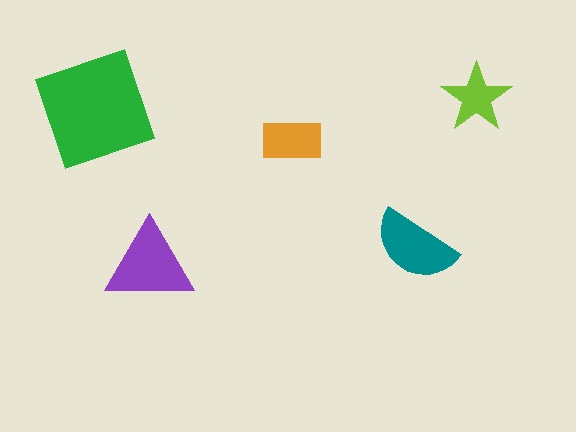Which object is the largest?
The green square.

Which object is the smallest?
The lime star.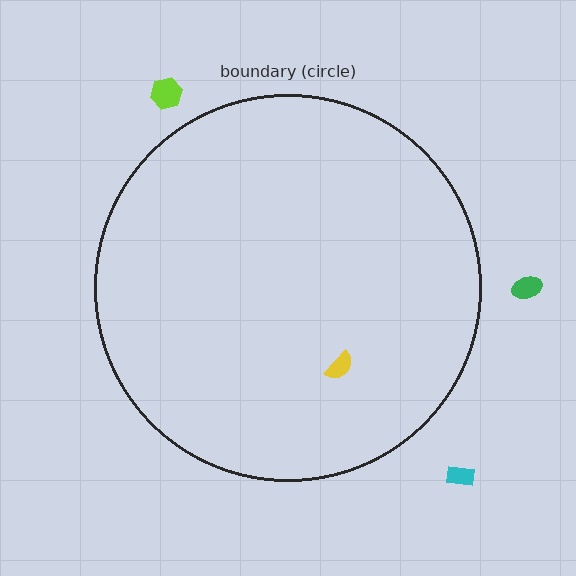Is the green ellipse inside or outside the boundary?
Outside.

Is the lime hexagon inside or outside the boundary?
Outside.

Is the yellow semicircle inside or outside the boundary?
Inside.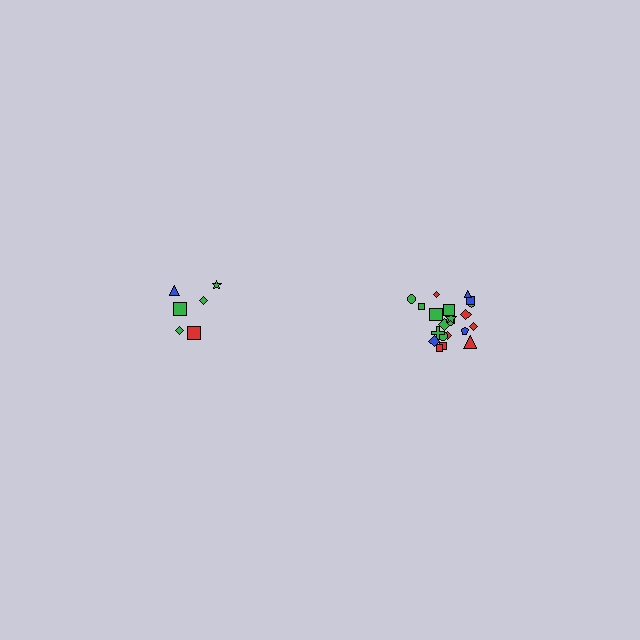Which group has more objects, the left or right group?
The right group.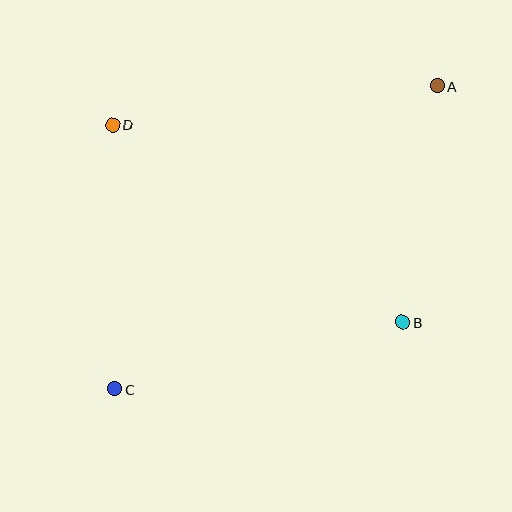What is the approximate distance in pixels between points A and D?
The distance between A and D is approximately 327 pixels.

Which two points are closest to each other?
Points A and B are closest to each other.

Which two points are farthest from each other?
Points A and C are farthest from each other.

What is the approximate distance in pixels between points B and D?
The distance between B and D is approximately 351 pixels.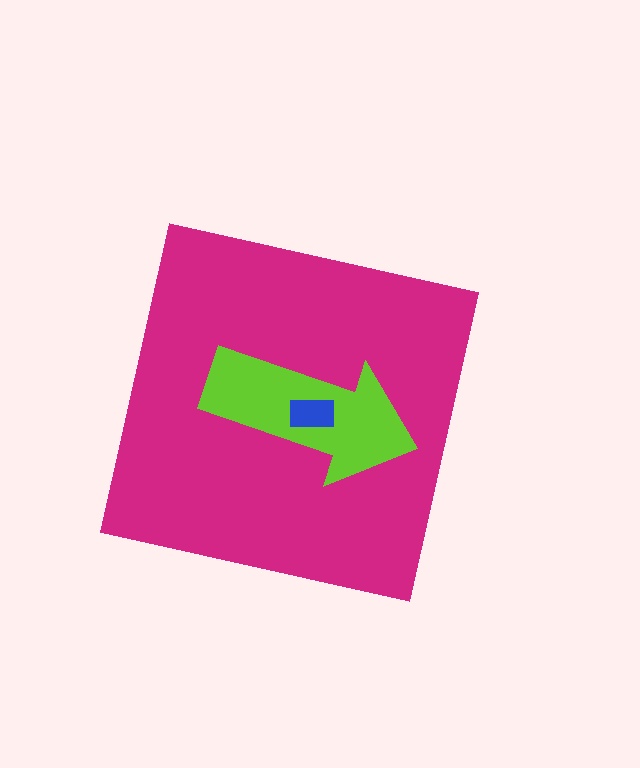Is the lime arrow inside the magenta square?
Yes.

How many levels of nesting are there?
3.